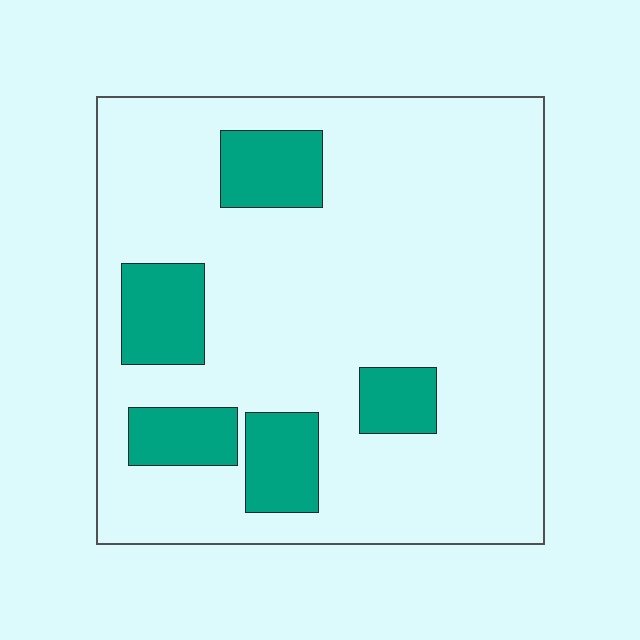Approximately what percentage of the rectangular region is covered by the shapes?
Approximately 20%.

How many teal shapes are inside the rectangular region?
5.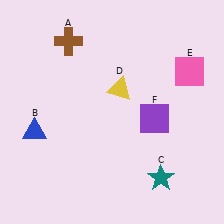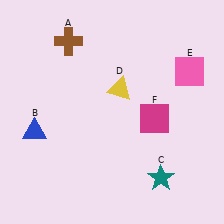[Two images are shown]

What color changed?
The square (F) changed from purple in Image 1 to magenta in Image 2.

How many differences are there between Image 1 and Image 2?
There is 1 difference between the two images.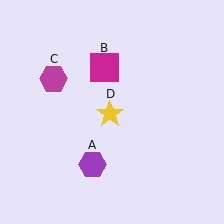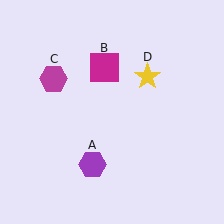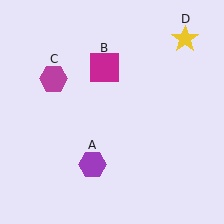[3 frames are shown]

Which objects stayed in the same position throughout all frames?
Purple hexagon (object A) and magenta square (object B) and magenta hexagon (object C) remained stationary.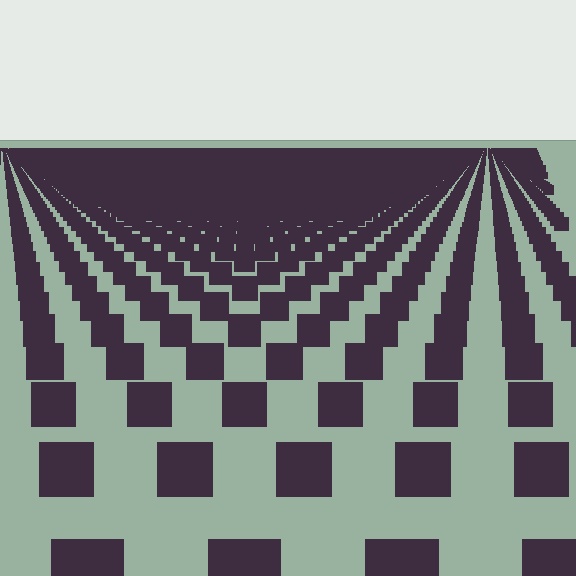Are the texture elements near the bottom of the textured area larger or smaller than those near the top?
Larger. Near the bottom, elements are closer to the viewer and appear at a bigger on-screen size.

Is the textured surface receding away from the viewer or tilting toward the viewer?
The surface is receding away from the viewer. Texture elements get smaller and denser toward the top.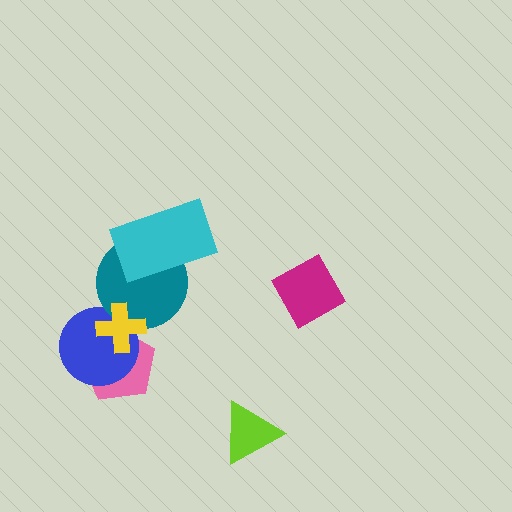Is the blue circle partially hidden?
Yes, it is partially covered by another shape.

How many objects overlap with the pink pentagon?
2 objects overlap with the pink pentagon.